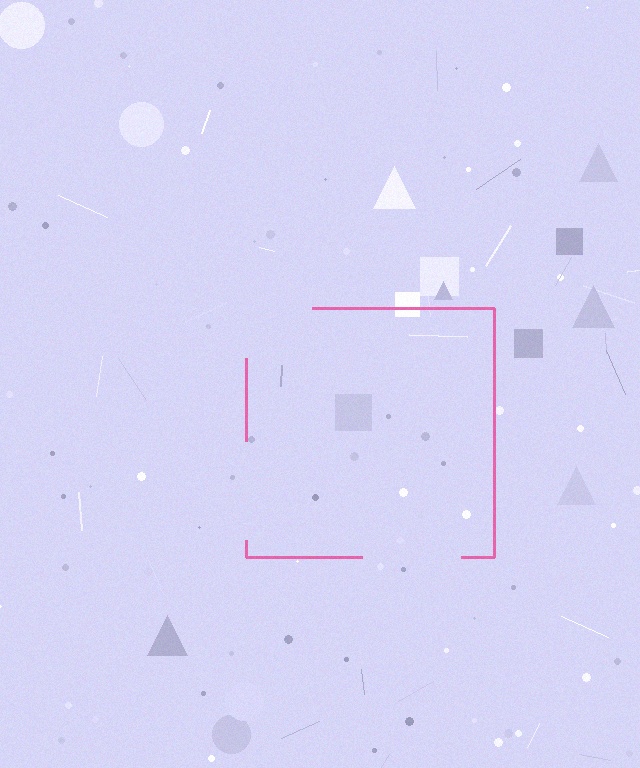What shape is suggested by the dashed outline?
The dashed outline suggests a square.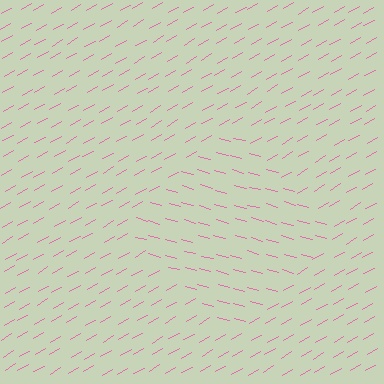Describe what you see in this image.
The image is filled with small pink line segments. A diamond region in the image has lines oriented differently from the surrounding lines, creating a visible texture boundary.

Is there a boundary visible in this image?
Yes, there is a texture boundary formed by a change in line orientation.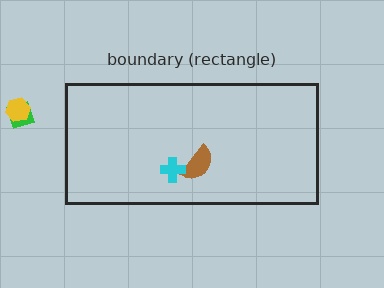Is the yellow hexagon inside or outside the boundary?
Outside.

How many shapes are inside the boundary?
2 inside, 2 outside.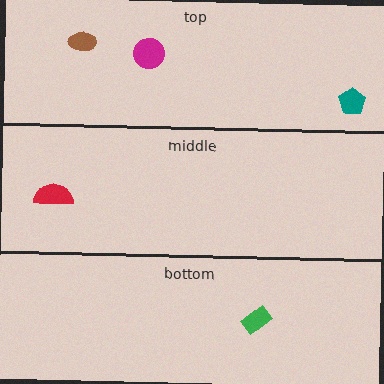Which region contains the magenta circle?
The top region.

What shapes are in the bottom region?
The green rectangle.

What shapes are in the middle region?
The red semicircle.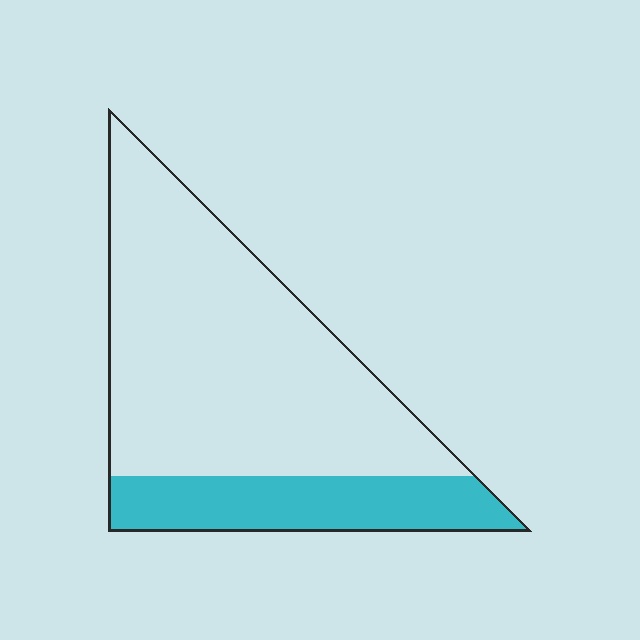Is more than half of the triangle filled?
No.